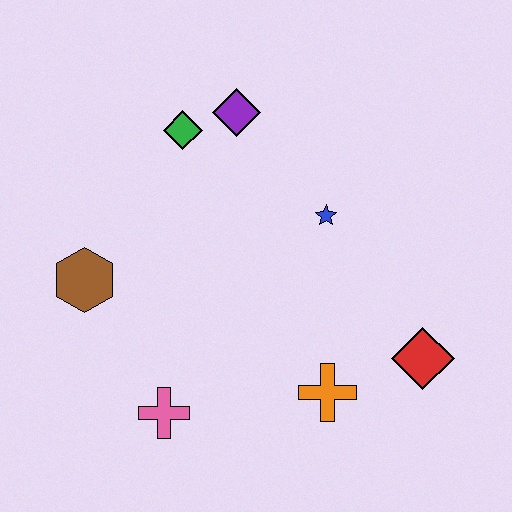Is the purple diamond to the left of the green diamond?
No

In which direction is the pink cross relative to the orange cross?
The pink cross is to the left of the orange cross.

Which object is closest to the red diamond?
The orange cross is closest to the red diamond.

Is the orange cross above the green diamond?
No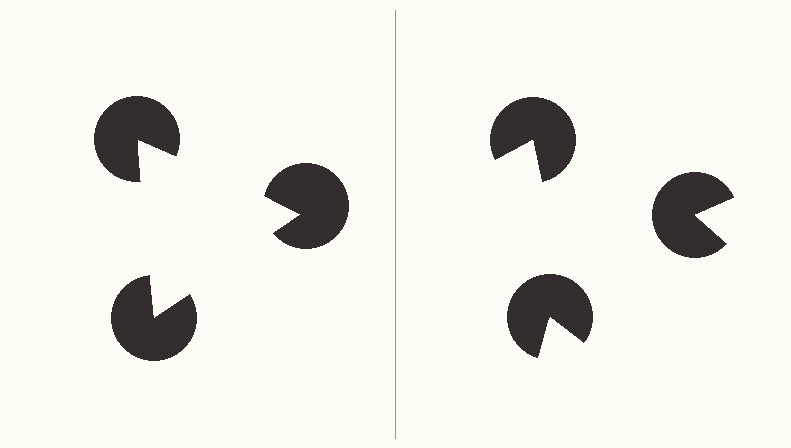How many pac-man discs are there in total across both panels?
6 — 3 on each side.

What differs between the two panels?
The pac-man discs are positioned identically on both sides; only the wedge orientations differ. On the left they align to a triangle; on the right they are misaligned.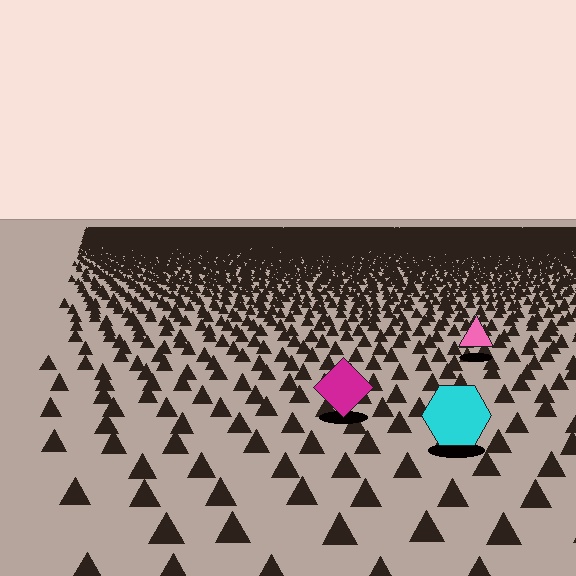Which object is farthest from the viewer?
The pink triangle is farthest from the viewer. It appears smaller and the ground texture around it is denser.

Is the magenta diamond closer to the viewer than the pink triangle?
Yes. The magenta diamond is closer — you can tell from the texture gradient: the ground texture is coarser near it.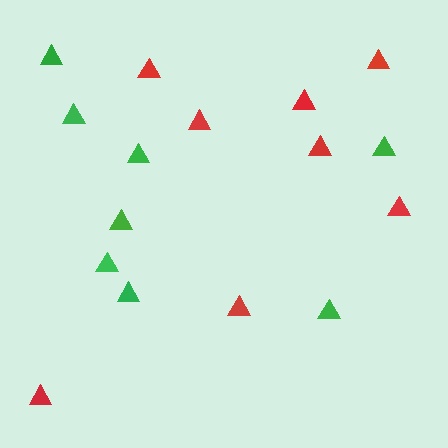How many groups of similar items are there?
There are 2 groups: one group of red triangles (8) and one group of green triangles (8).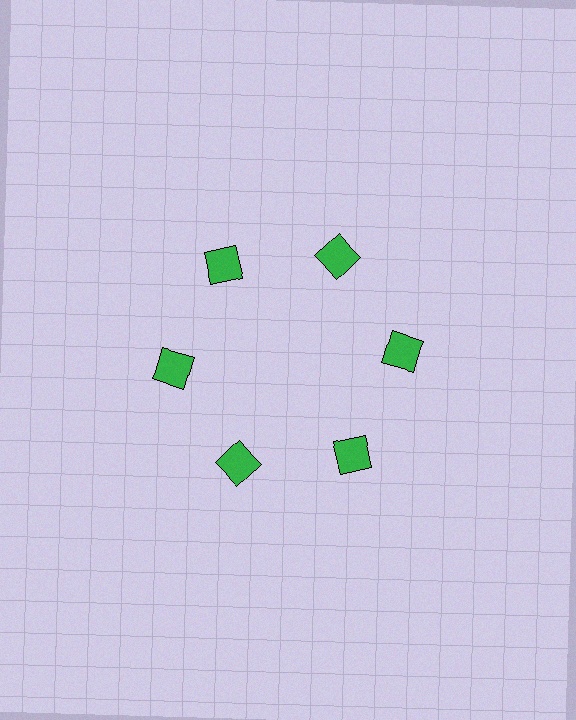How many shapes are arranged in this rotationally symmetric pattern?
There are 6 shapes, arranged in 6 groups of 1.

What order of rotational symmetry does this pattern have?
This pattern has 6-fold rotational symmetry.